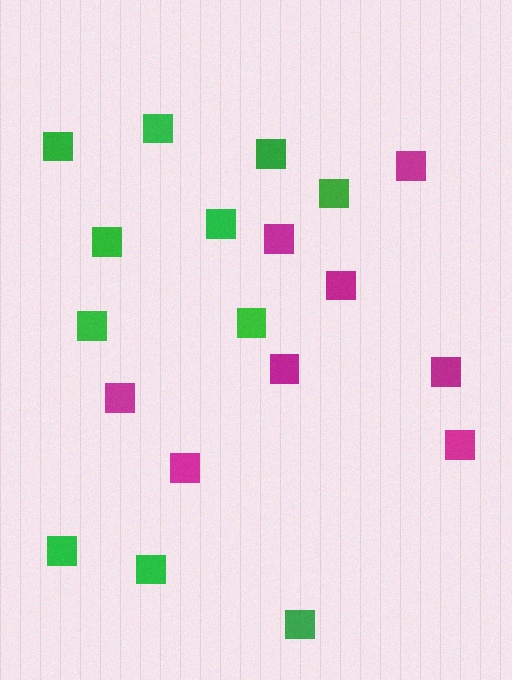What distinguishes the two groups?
There are 2 groups: one group of green squares (11) and one group of magenta squares (8).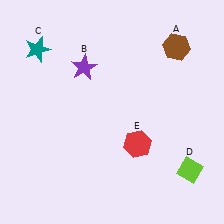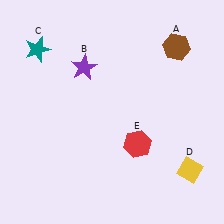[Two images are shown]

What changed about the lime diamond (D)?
In Image 1, D is lime. In Image 2, it changed to yellow.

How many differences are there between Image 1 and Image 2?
There is 1 difference between the two images.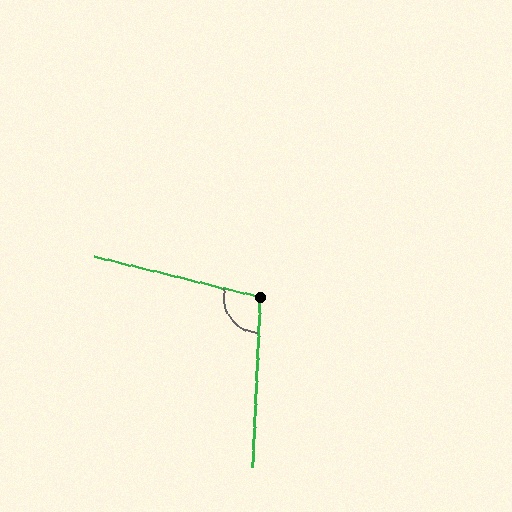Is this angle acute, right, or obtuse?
It is obtuse.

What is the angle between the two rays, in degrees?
Approximately 101 degrees.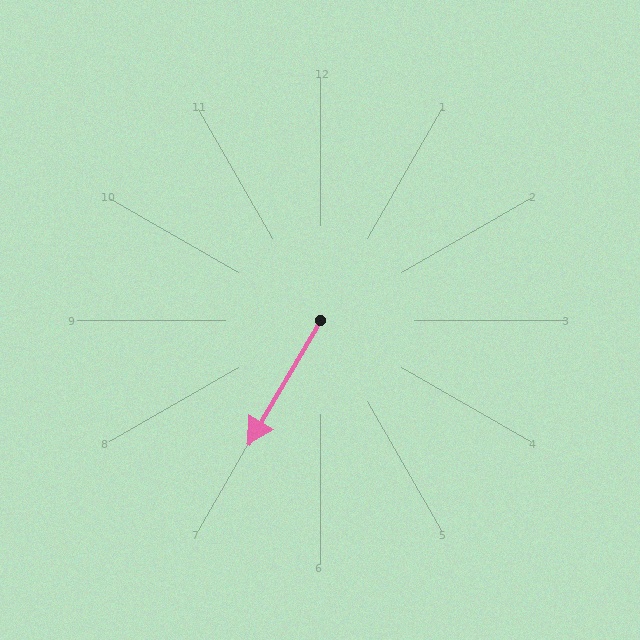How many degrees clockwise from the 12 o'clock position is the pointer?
Approximately 210 degrees.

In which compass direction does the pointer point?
Southwest.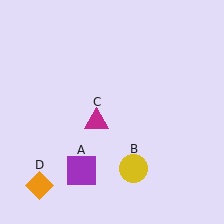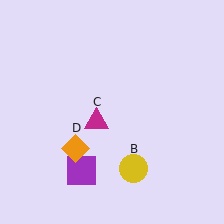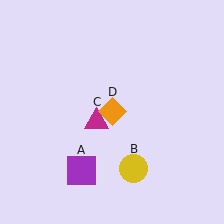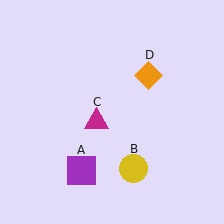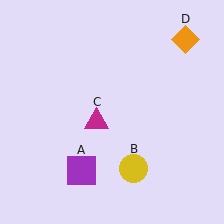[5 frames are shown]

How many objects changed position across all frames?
1 object changed position: orange diamond (object D).